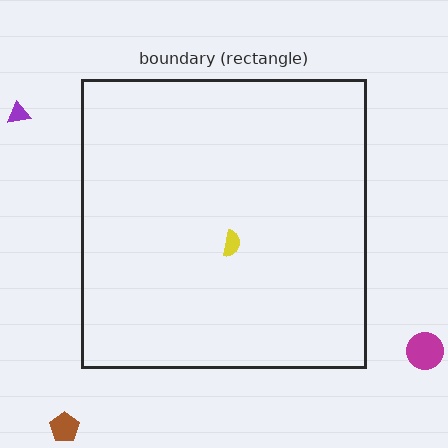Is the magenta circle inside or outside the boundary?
Outside.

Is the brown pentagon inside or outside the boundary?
Outside.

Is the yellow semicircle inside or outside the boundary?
Inside.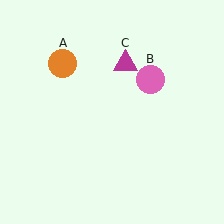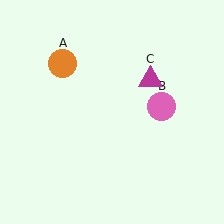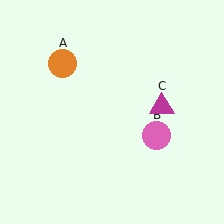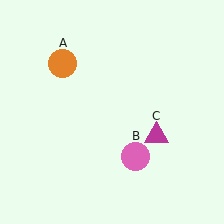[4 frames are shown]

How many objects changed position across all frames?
2 objects changed position: pink circle (object B), magenta triangle (object C).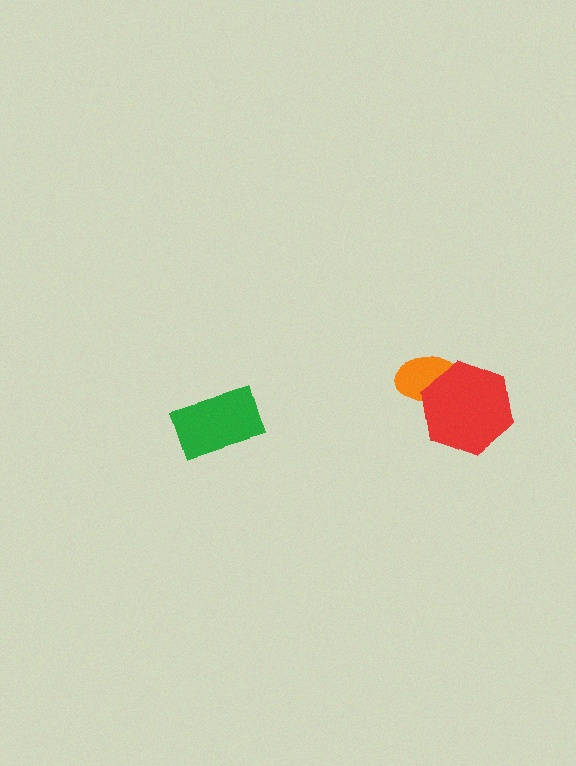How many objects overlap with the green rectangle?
0 objects overlap with the green rectangle.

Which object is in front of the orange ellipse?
The red hexagon is in front of the orange ellipse.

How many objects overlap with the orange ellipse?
1 object overlaps with the orange ellipse.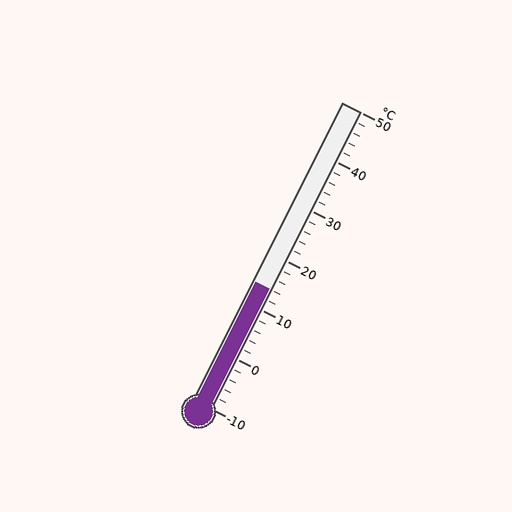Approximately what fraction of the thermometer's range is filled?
The thermometer is filled to approximately 40% of its range.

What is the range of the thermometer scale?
The thermometer scale ranges from -10°C to 50°C.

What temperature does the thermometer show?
The thermometer shows approximately 14°C.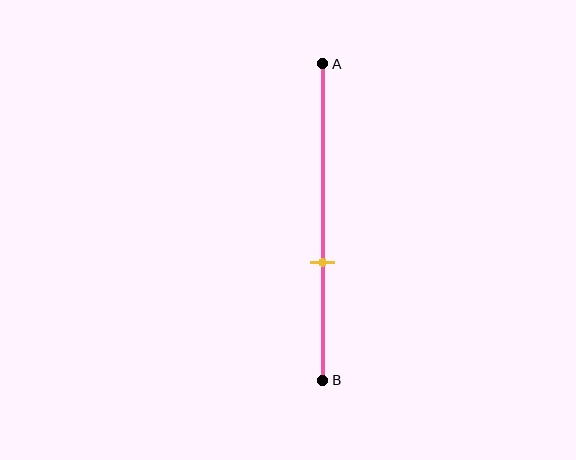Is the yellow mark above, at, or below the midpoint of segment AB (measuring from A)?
The yellow mark is below the midpoint of segment AB.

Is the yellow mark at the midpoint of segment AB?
No, the mark is at about 65% from A, not at the 50% midpoint.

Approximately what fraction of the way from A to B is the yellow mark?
The yellow mark is approximately 65% of the way from A to B.